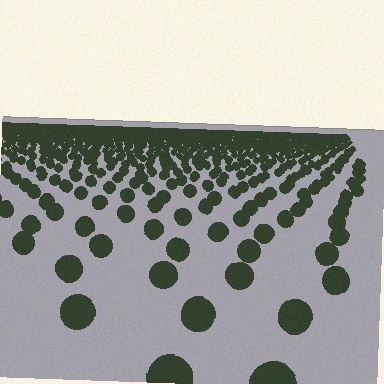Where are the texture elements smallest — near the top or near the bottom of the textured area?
Near the top.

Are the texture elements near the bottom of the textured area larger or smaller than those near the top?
Larger. Near the bottom, elements are closer to the viewer and appear at a bigger on-screen size.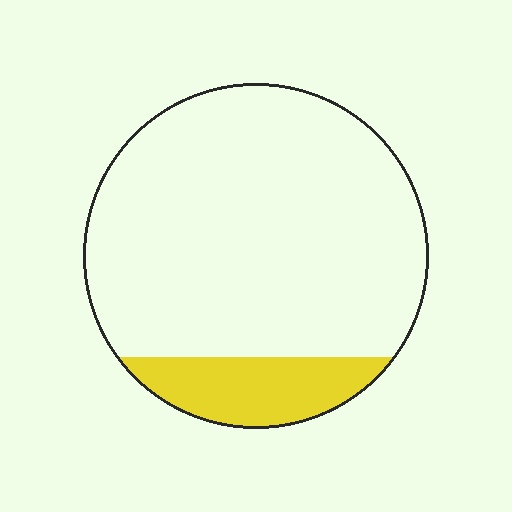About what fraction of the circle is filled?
About one sixth (1/6).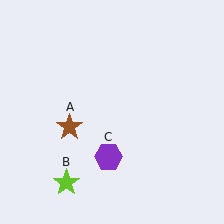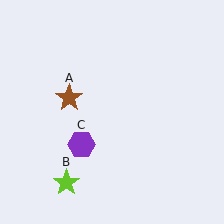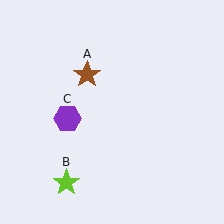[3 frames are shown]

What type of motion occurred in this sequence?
The brown star (object A), purple hexagon (object C) rotated clockwise around the center of the scene.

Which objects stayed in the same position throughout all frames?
Lime star (object B) remained stationary.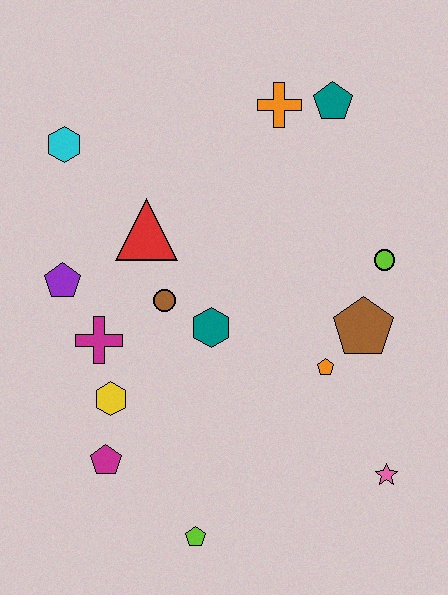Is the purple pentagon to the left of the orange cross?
Yes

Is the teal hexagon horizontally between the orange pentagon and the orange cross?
No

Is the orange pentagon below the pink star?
No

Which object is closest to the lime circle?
The brown pentagon is closest to the lime circle.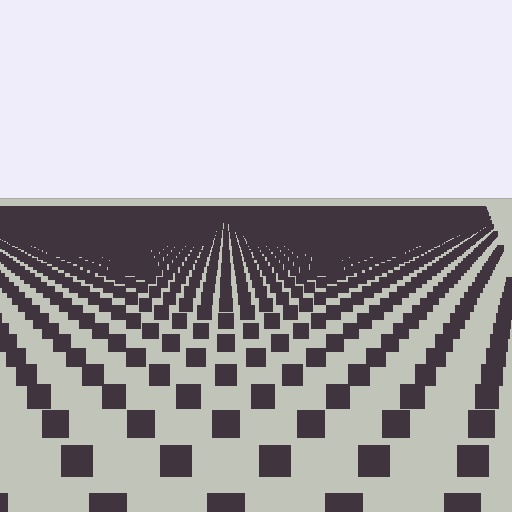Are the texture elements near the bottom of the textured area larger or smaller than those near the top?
Larger. Near the bottom, elements are closer to the viewer and appear at a bigger on-screen size.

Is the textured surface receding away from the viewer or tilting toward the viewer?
The surface is receding away from the viewer. Texture elements get smaller and denser toward the top.